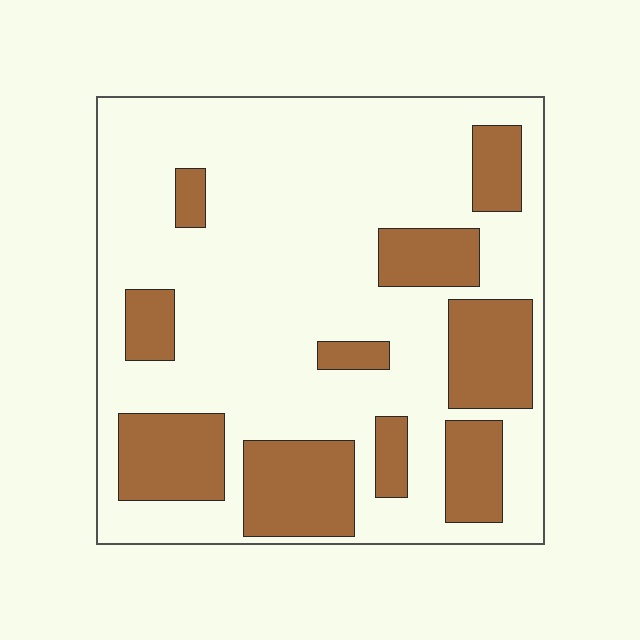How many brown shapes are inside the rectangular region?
10.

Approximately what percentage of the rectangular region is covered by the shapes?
Approximately 30%.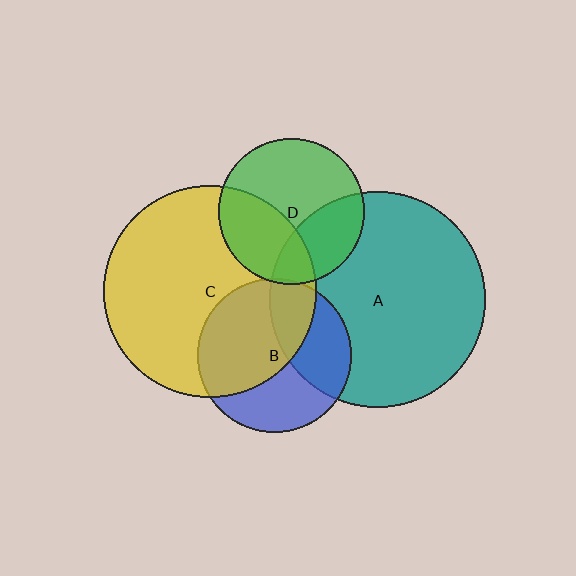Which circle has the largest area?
Circle A (teal).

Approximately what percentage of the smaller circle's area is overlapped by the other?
Approximately 35%.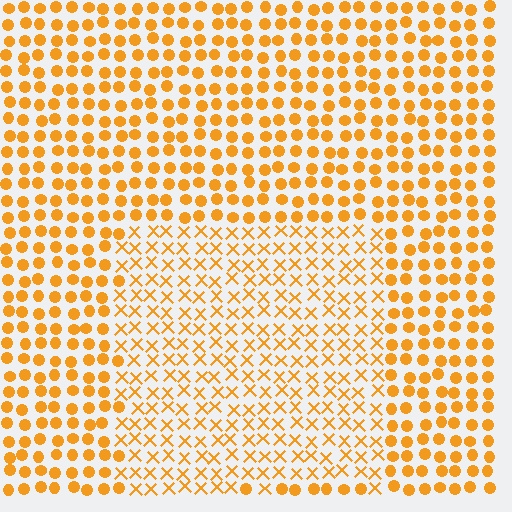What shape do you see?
I see a rectangle.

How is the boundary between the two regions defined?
The boundary is defined by a change in element shape: X marks inside vs. circles outside. All elements share the same color and spacing.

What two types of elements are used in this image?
The image uses X marks inside the rectangle region and circles outside it.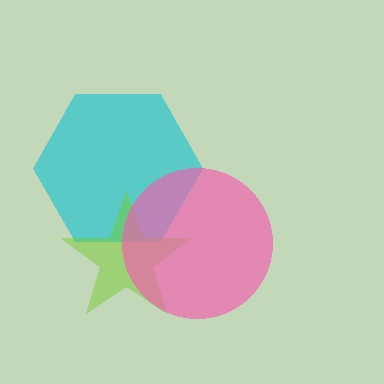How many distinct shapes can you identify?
There are 3 distinct shapes: a cyan hexagon, a lime star, a pink circle.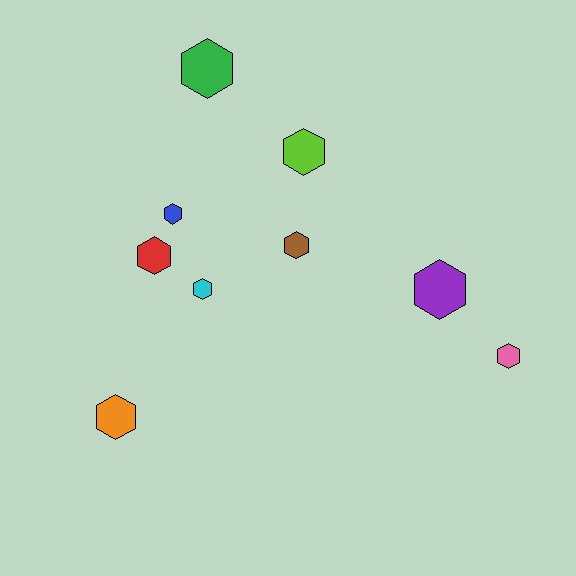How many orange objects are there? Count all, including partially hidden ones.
There is 1 orange object.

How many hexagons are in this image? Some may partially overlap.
There are 9 hexagons.